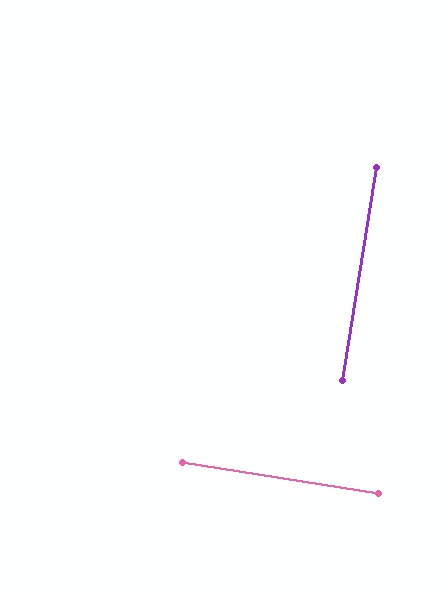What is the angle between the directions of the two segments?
Approximately 90 degrees.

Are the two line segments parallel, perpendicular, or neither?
Perpendicular — they meet at approximately 90°.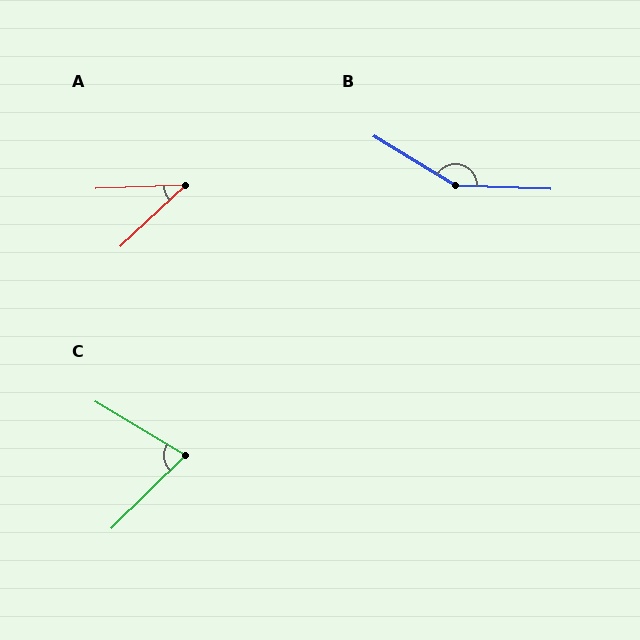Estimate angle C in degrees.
Approximately 76 degrees.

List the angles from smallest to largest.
A (41°), C (76°), B (151°).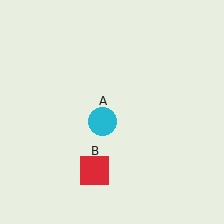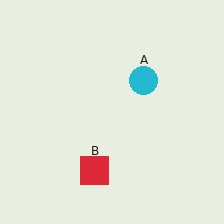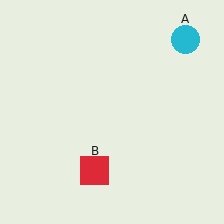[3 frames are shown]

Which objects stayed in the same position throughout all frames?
Red square (object B) remained stationary.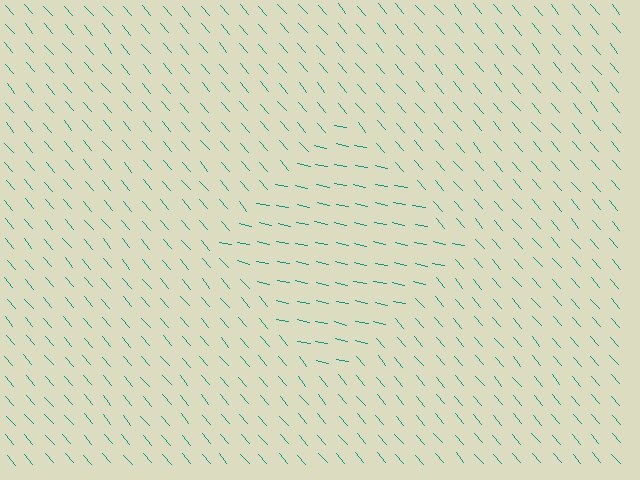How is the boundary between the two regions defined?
The boundary is defined purely by a change in line orientation (approximately 37 degrees difference). All lines are the same color and thickness.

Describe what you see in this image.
The image is filled with small teal line segments. A diamond region in the image has lines oriented differently from the surrounding lines, creating a visible texture boundary.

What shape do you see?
I see a diamond.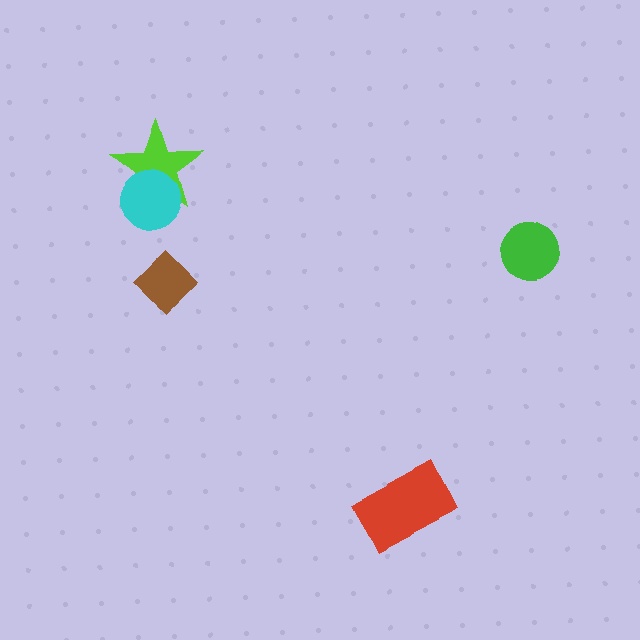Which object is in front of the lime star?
The cyan circle is in front of the lime star.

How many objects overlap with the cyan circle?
1 object overlaps with the cyan circle.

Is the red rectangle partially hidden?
No, no other shape covers it.